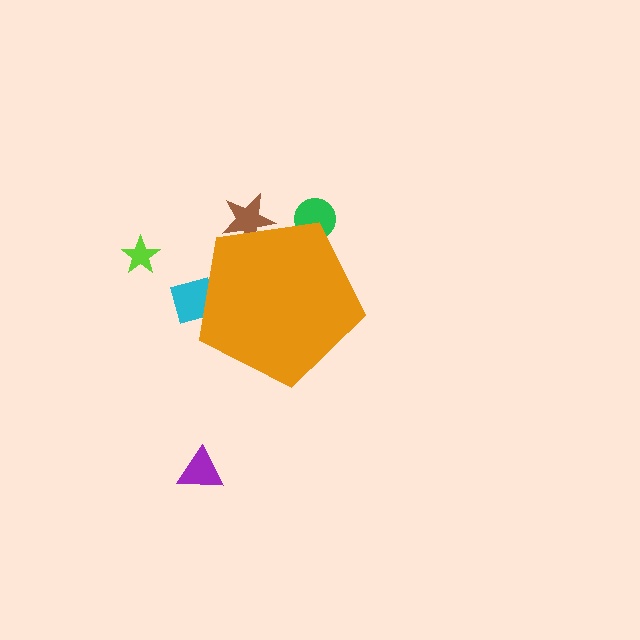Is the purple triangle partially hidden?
No, the purple triangle is fully visible.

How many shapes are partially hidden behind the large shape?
3 shapes are partially hidden.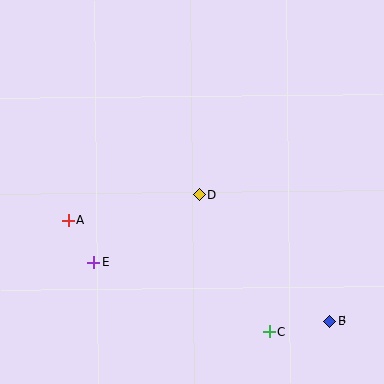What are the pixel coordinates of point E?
Point E is at (93, 262).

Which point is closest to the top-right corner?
Point D is closest to the top-right corner.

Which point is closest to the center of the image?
Point D at (199, 195) is closest to the center.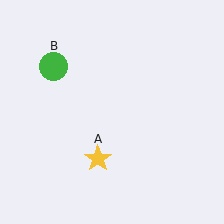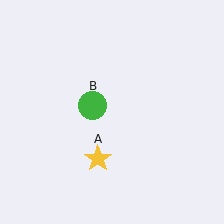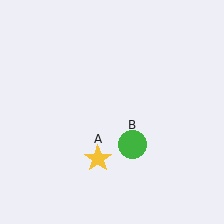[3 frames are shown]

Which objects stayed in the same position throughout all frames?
Yellow star (object A) remained stationary.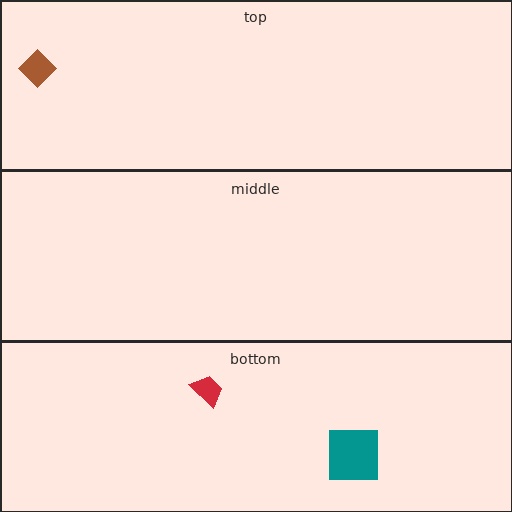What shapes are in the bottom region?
The red trapezoid, the teal square.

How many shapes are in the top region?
1.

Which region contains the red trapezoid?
The bottom region.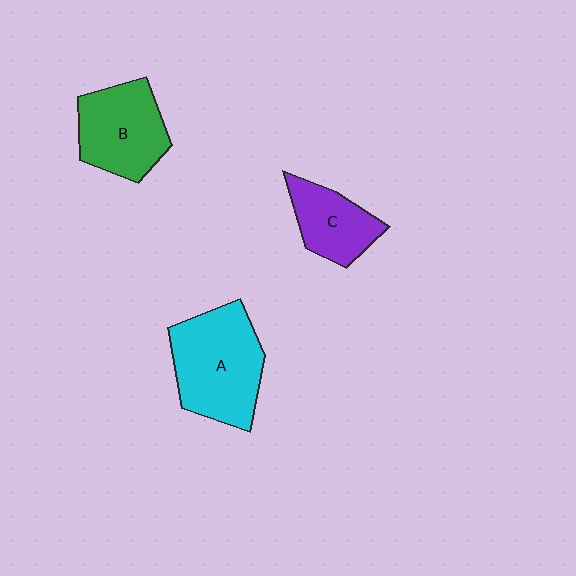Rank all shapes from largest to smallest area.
From largest to smallest: A (cyan), B (green), C (purple).